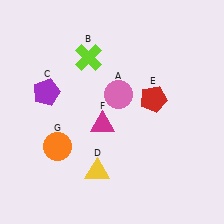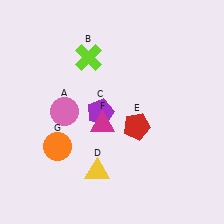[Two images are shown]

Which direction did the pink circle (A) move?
The pink circle (A) moved left.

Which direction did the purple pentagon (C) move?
The purple pentagon (C) moved right.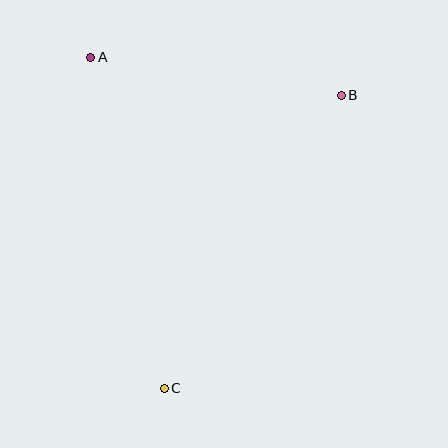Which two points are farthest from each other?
Points B and C are farthest from each other.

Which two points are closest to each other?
Points A and B are closest to each other.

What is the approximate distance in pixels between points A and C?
The distance between A and C is approximately 339 pixels.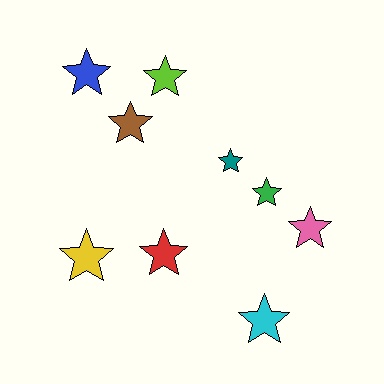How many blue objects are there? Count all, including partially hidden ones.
There is 1 blue object.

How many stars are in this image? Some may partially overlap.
There are 9 stars.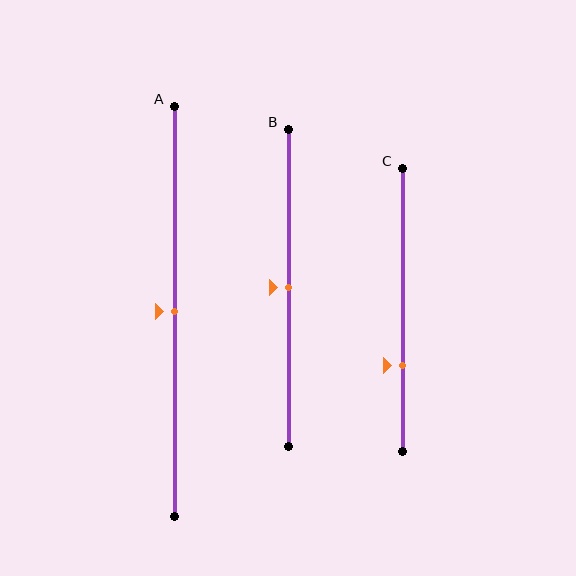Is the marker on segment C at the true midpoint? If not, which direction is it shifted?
No, the marker on segment C is shifted downward by about 20% of the segment length.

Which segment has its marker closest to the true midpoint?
Segment A has its marker closest to the true midpoint.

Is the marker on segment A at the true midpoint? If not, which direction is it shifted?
Yes, the marker on segment A is at the true midpoint.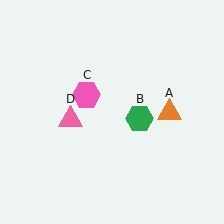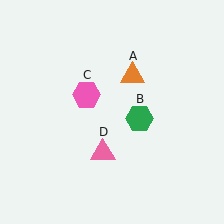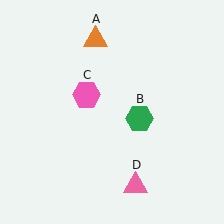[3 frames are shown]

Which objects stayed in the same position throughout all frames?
Green hexagon (object B) and pink hexagon (object C) remained stationary.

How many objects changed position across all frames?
2 objects changed position: orange triangle (object A), pink triangle (object D).